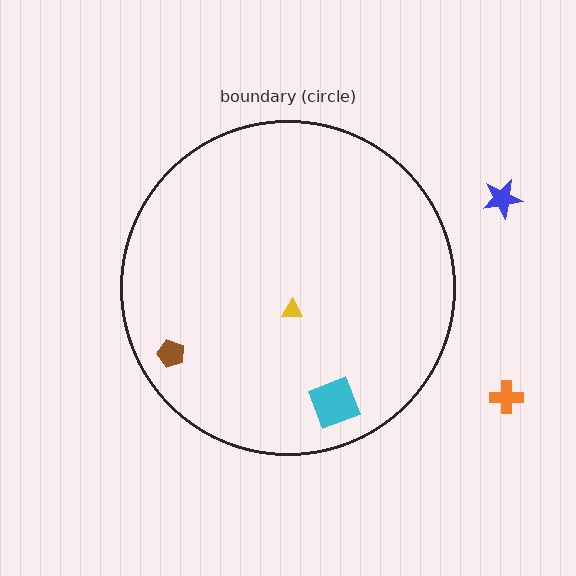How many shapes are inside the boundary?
3 inside, 2 outside.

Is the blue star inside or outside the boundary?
Outside.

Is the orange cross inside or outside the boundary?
Outside.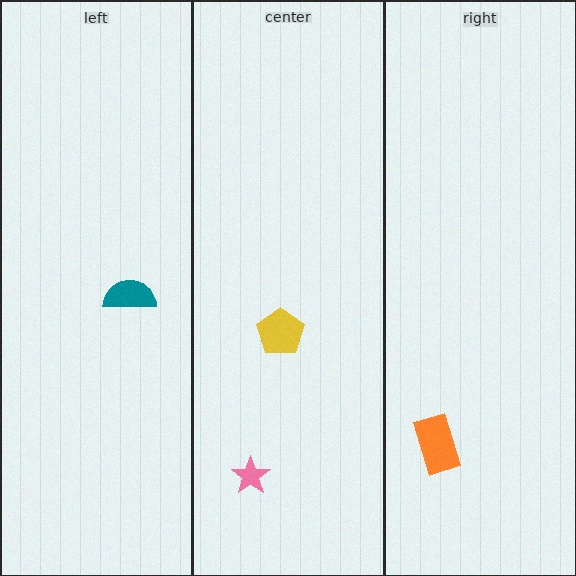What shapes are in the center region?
The pink star, the yellow pentagon.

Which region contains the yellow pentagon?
The center region.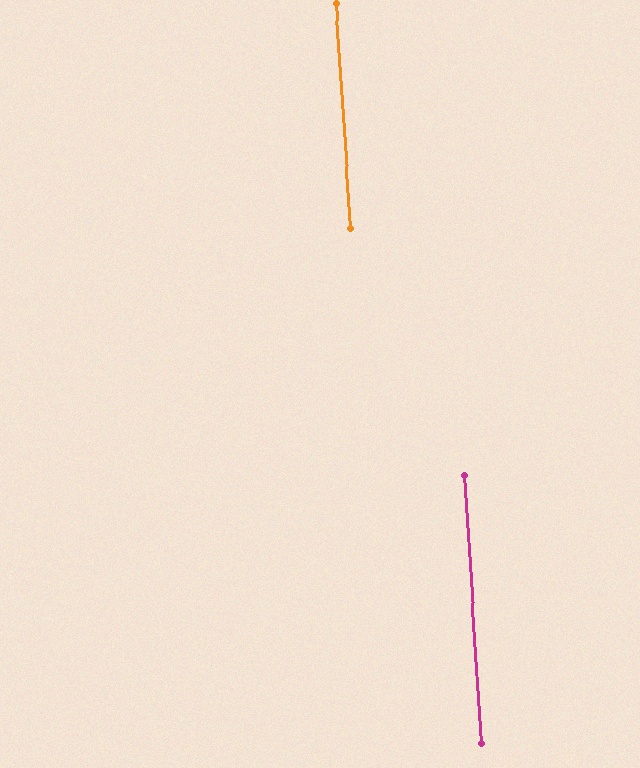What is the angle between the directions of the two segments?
Approximately 0 degrees.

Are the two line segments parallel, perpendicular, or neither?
Parallel — their directions differ by only 0.2°.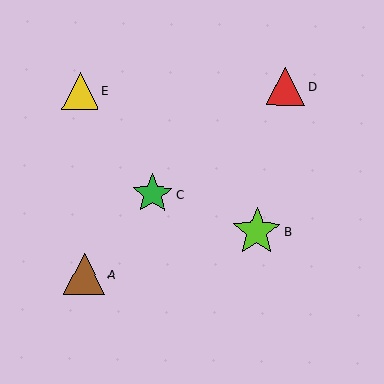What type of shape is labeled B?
Shape B is a lime star.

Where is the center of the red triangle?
The center of the red triangle is at (285, 86).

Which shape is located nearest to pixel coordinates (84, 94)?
The yellow triangle (labeled E) at (80, 91) is nearest to that location.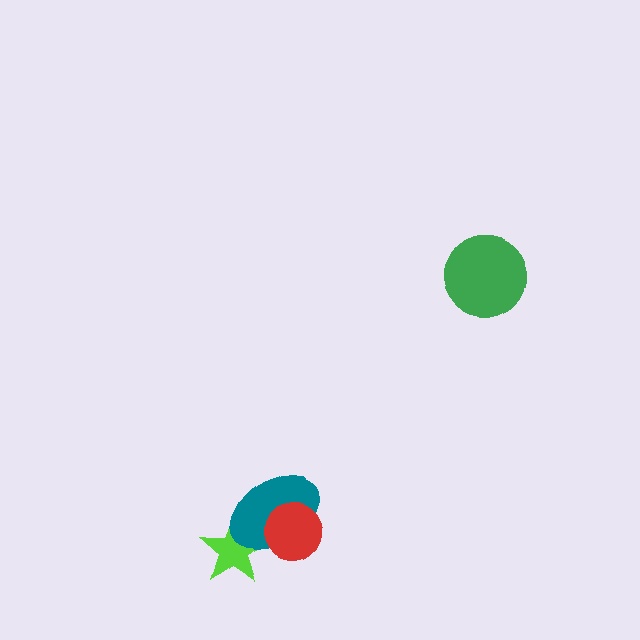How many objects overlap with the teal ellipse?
2 objects overlap with the teal ellipse.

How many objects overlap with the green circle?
0 objects overlap with the green circle.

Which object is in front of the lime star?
The teal ellipse is in front of the lime star.